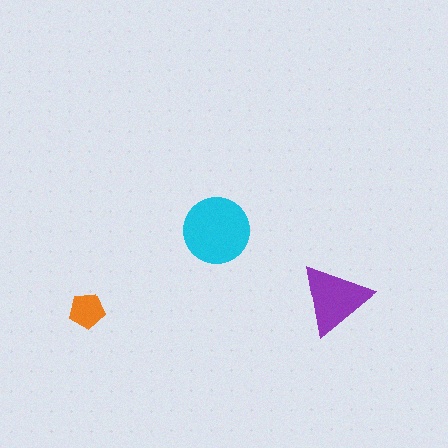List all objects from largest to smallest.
The cyan circle, the purple triangle, the orange pentagon.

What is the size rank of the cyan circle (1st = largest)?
1st.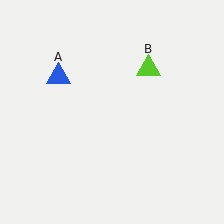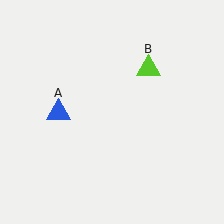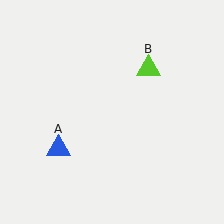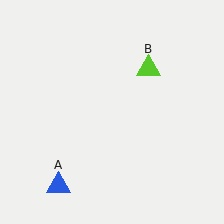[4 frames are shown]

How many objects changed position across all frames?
1 object changed position: blue triangle (object A).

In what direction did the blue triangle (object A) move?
The blue triangle (object A) moved down.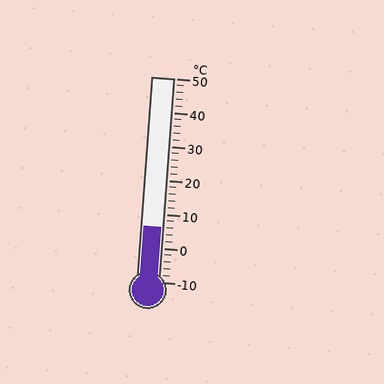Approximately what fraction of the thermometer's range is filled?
The thermometer is filled to approximately 25% of its range.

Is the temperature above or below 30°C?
The temperature is below 30°C.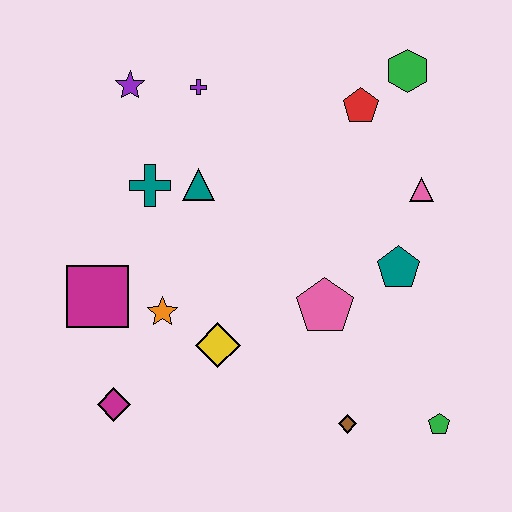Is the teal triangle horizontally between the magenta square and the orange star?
No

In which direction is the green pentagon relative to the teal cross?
The green pentagon is to the right of the teal cross.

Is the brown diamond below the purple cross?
Yes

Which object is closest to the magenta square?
The orange star is closest to the magenta square.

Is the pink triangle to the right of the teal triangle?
Yes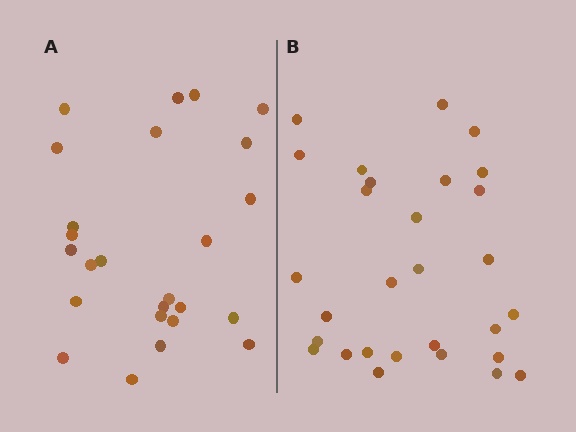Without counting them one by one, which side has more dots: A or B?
Region B (the right region) has more dots.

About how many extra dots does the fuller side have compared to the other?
Region B has about 4 more dots than region A.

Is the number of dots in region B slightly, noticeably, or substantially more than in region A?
Region B has only slightly more — the two regions are fairly close. The ratio is roughly 1.2 to 1.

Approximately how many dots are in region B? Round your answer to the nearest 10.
About 30 dots. (The exact count is 29, which rounds to 30.)